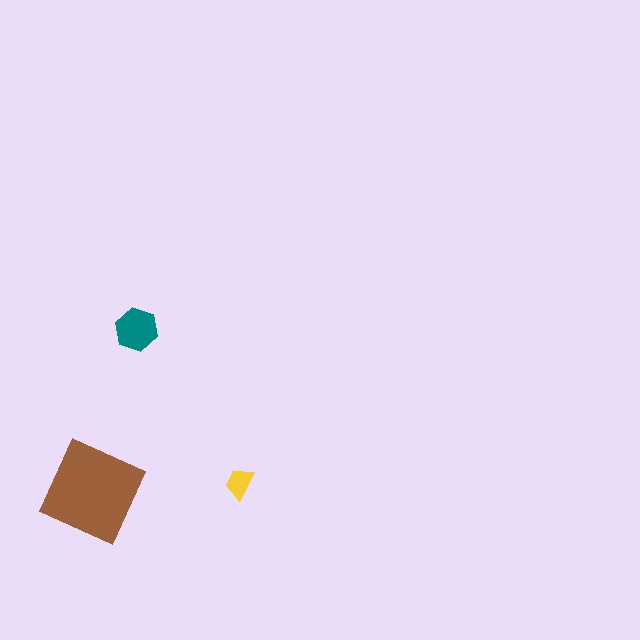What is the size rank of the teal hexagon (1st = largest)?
2nd.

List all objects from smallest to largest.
The yellow trapezoid, the teal hexagon, the brown square.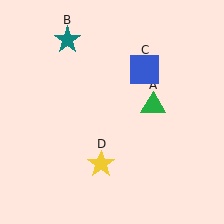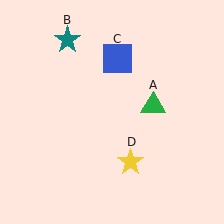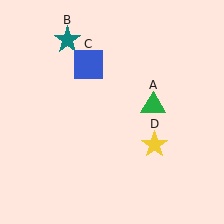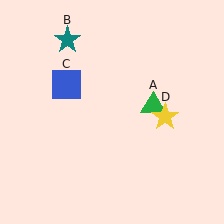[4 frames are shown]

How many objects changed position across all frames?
2 objects changed position: blue square (object C), yellow star (object D).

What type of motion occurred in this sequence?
The blue square (object C), yellow star (object D) rotated counterclockwise around the center of the scene.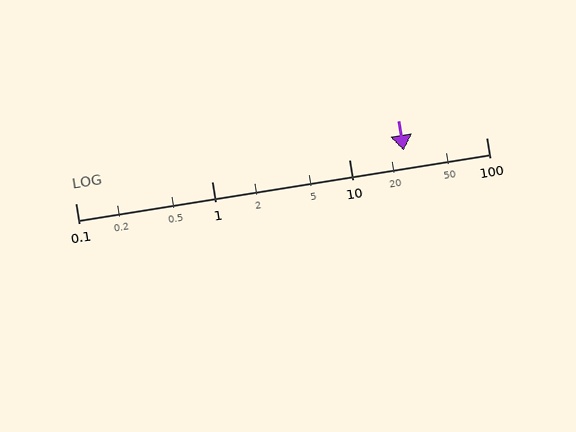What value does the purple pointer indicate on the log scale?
The pointer indicates approximately 25.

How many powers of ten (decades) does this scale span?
The scale spans 3 decades, from 0.1 to 100.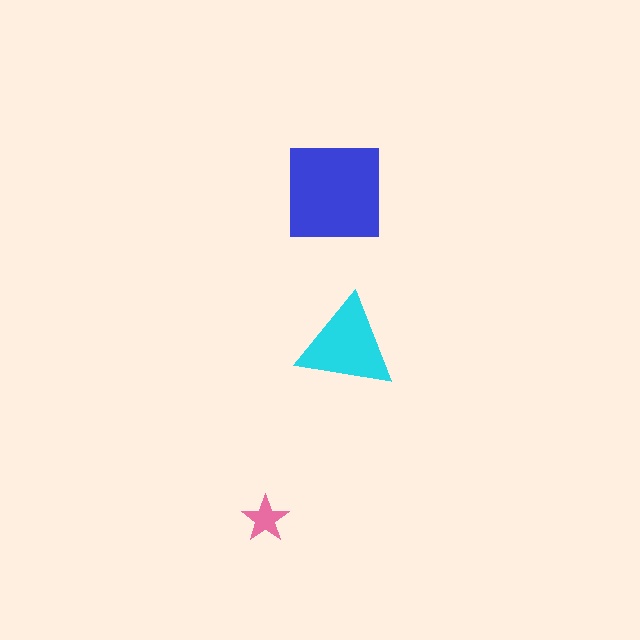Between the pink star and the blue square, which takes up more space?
The blue square.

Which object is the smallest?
The pink star.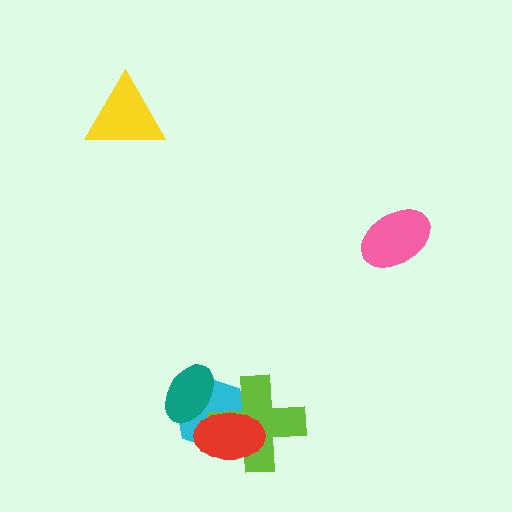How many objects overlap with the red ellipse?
3 objects overlap with the red ellipse.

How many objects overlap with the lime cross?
2 objects overlap with the lime cross.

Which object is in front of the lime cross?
The red ellipse is in front of the lime cross.